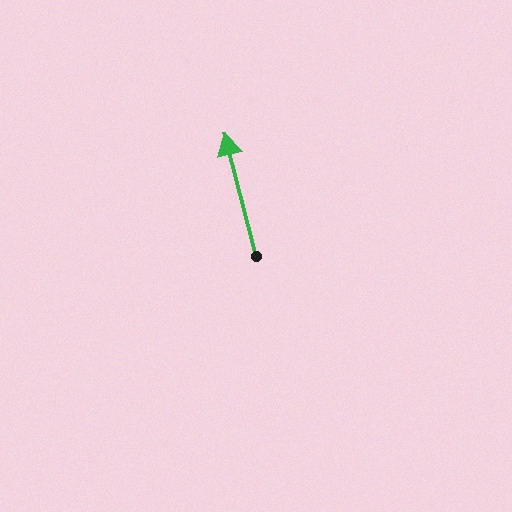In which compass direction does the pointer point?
North.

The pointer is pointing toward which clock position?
Roughly 12 o'clock.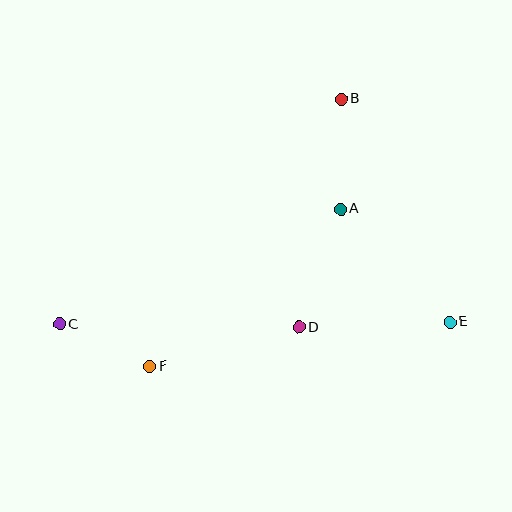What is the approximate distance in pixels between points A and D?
The distance between A and D is approximately 125 pixels.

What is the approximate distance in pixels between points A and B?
The distance between A and B is approximately 110 pixels.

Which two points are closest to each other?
Points C and F are closest to each other.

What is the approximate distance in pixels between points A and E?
The distance between A and E is approximately 157 pixels.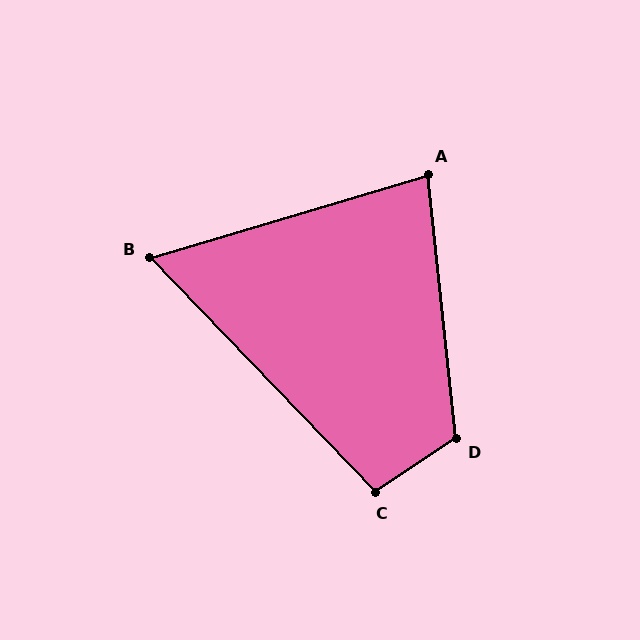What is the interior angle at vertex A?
Approximately 80 degrees (acute).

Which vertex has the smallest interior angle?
B, at approximately 63 degrees.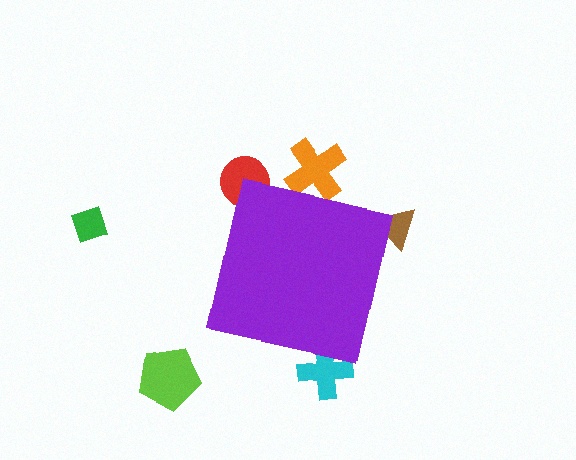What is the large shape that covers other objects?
A purple square.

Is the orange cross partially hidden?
Yes, the orange cross is partially hidden behind the purple square.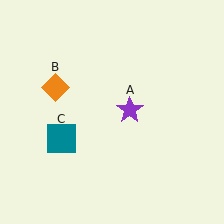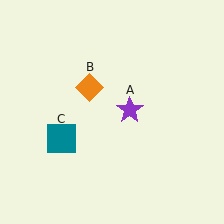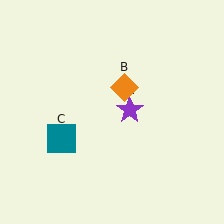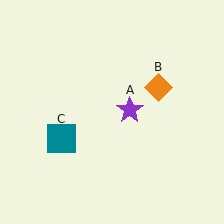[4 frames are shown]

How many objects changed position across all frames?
1 object changed position: orange diamond (object B).